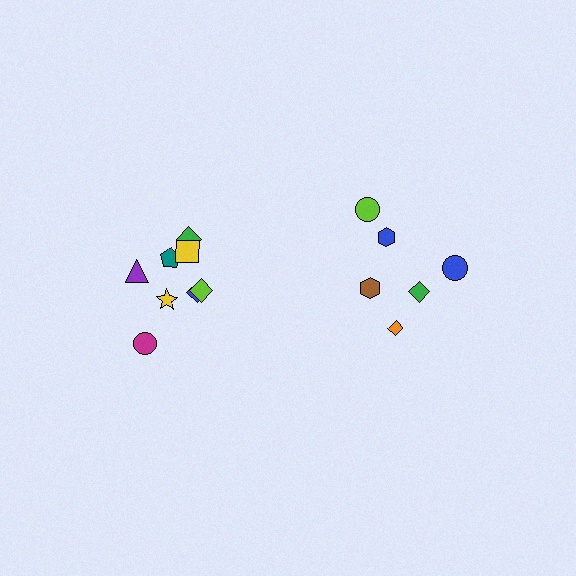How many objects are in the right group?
There are 6 objects.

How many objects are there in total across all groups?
There are 14 objects.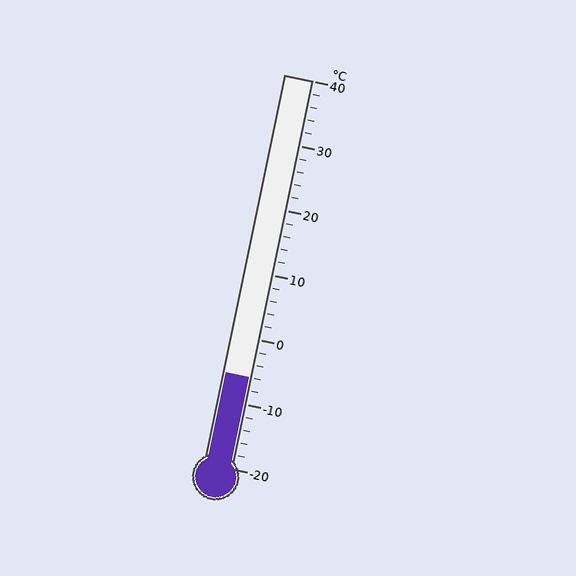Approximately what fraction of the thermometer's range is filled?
The thermometer is filled to approximately 25% of its range.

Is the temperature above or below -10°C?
The temperature is above -10°C.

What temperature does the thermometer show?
The thermometer shows approximately -6°C.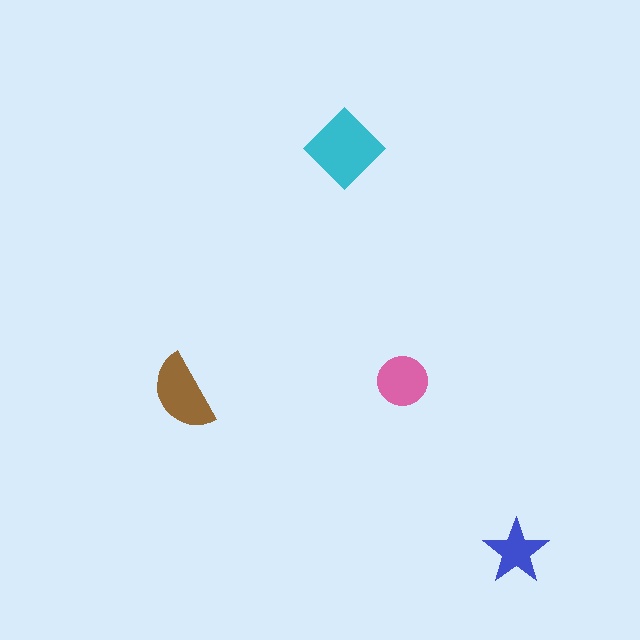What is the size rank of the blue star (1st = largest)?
4th.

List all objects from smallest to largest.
The blue star, the pink circle, the brown semicircle, the cyan diamond.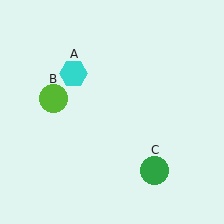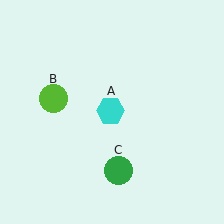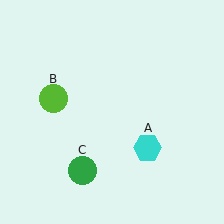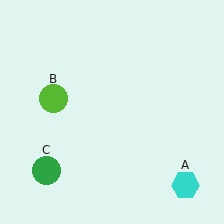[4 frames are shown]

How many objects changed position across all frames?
2 objects changed position: cyan hexagon (object A), green circle (object C).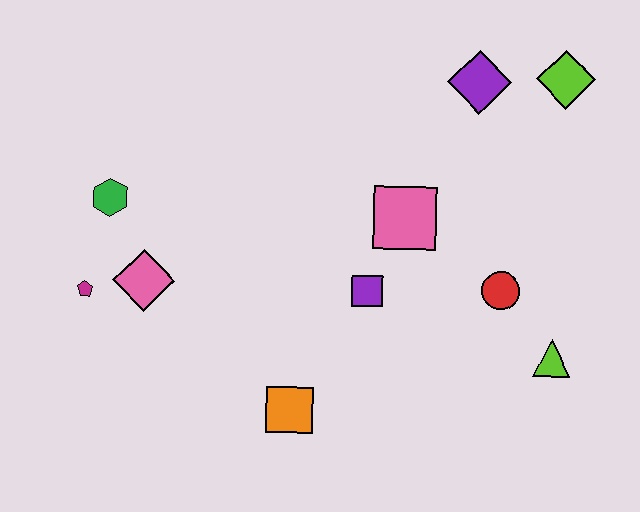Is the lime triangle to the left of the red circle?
No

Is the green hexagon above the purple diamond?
No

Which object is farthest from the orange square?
The lime diamond is farthest from the orange square.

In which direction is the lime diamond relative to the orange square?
The lime diamond is above the orange square.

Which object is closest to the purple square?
The pink square is closest to the purple square.